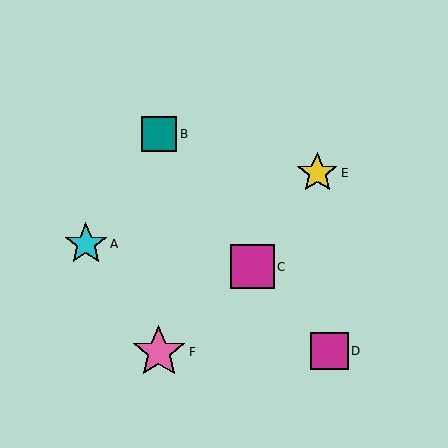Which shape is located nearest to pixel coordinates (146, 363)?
The pink star (labeled F) at (159, 352) is nearest to that location.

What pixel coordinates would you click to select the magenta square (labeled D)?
Click at (329, 351) to select the magenta square D.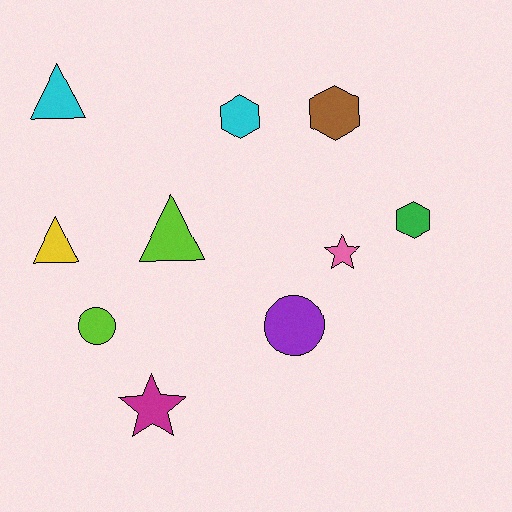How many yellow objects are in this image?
There is 1 yellow object.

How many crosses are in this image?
There are no crosses.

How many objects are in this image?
There are 10 objects.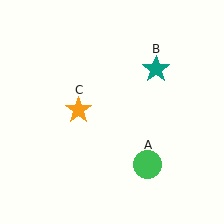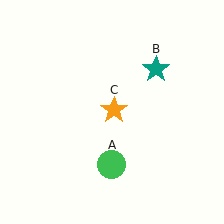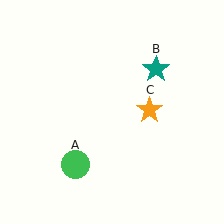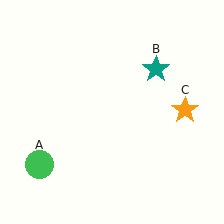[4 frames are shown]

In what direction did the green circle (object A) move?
The green circle (object A) moved left.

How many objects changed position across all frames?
2 objects changed position: green circle (object A), orange star (object C).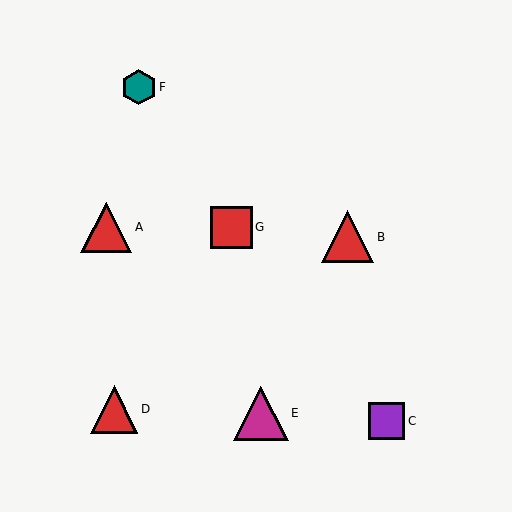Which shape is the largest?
The magenta triangle (labeled E) is the largest.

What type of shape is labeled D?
Shape D is a red triangle.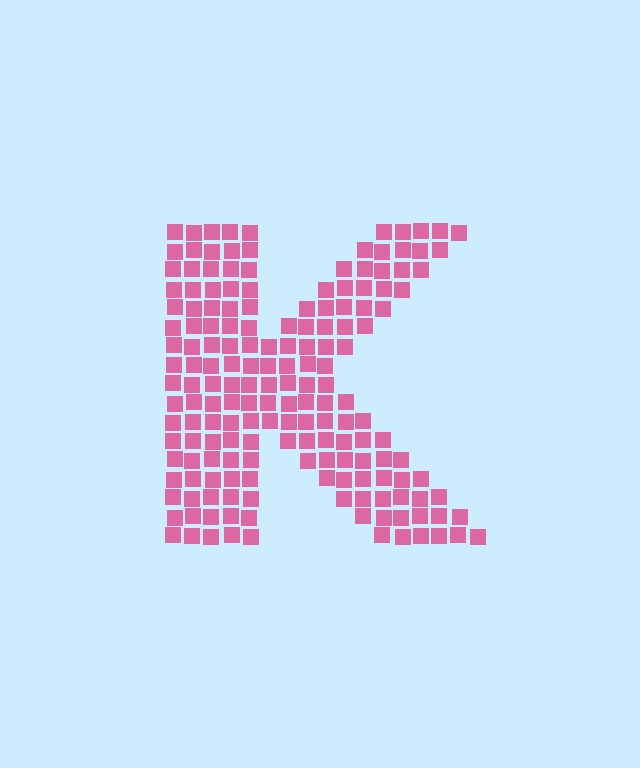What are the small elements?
The small elements are squares.